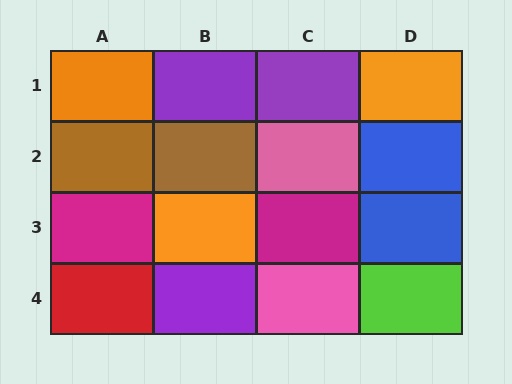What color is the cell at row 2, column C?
Pink.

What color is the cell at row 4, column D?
Lime.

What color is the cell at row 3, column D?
Blue.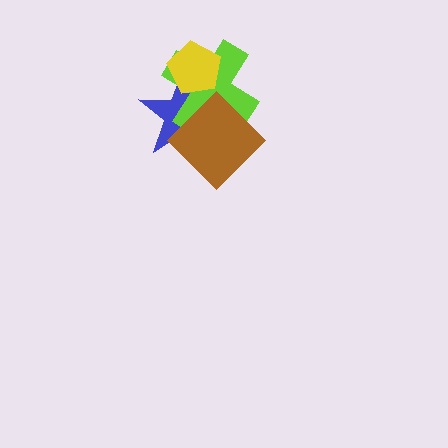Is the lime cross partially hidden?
Yes, it is partially covered by another shape.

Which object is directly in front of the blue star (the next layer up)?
The lime cross is directly in front of the blue star.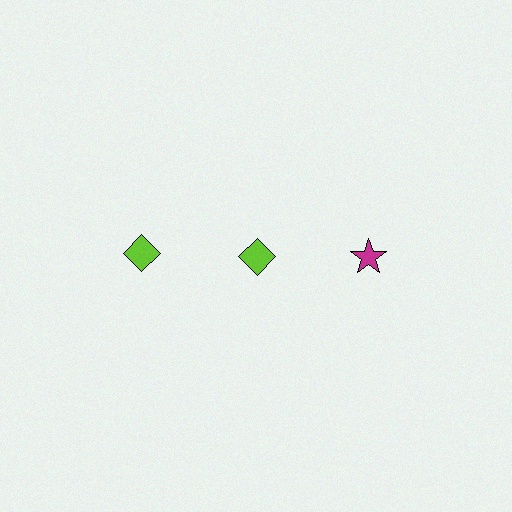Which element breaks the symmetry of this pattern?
The magenta star in the top row, center column breaks the symmetry. All other shapes are lime diamonds.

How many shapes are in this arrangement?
There are 3 shapes arranged in a grid pattern.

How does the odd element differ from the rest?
It differs in both color (magenta instead of lime) and shape (star instead of diamond).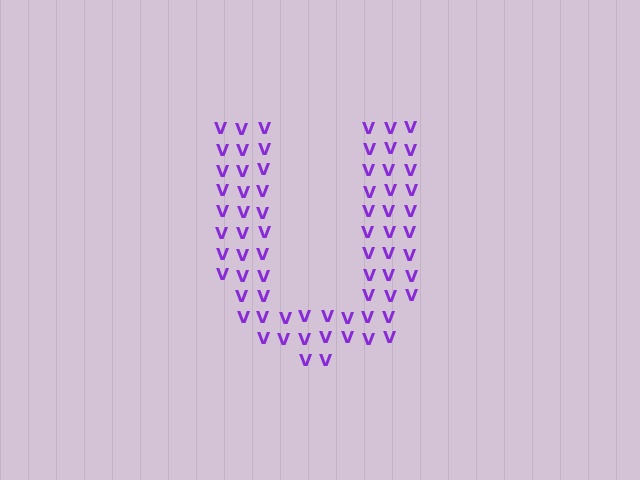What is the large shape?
The large shape is the letter U.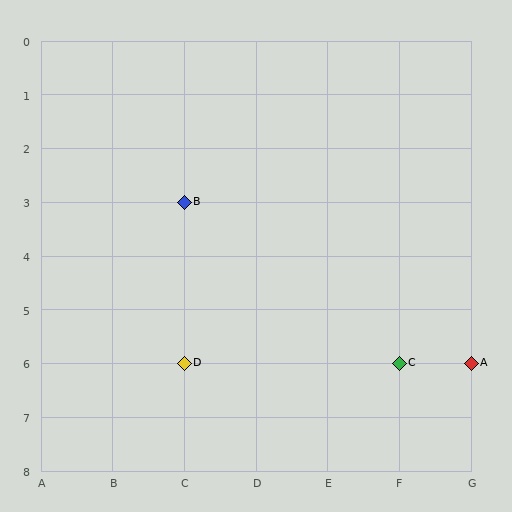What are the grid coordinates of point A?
Point A is at grid coordinates (G, 6).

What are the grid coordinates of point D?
Point D is at grid coordinates (C, 6).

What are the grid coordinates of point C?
Point C is at grid coordinates (F, 6).